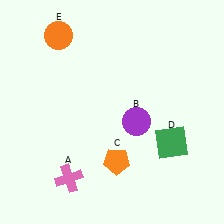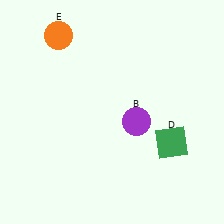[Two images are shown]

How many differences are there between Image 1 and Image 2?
There are 2 differences between the two images.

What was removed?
The pink cross (A), the orange pentagon (C) were removed in Image 2.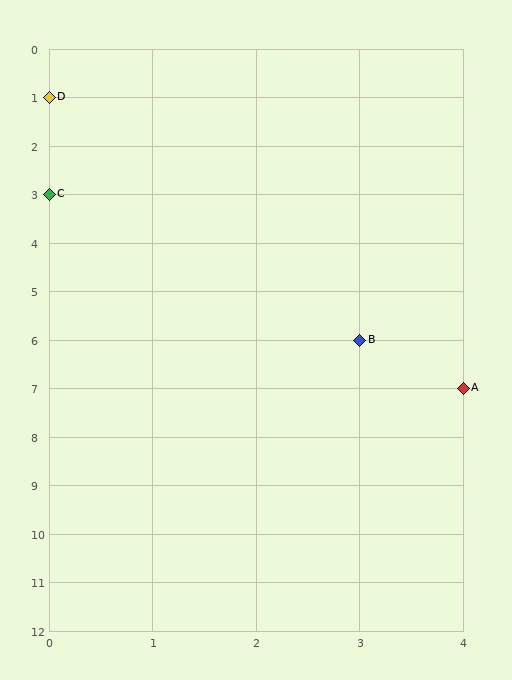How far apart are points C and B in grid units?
Points C and B are 3 columns and 3 rows apart (about 4.2 grid units diagonally).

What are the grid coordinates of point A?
Point A is at grid coordinates (4, 7).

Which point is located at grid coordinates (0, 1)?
Point D is at (0, 1).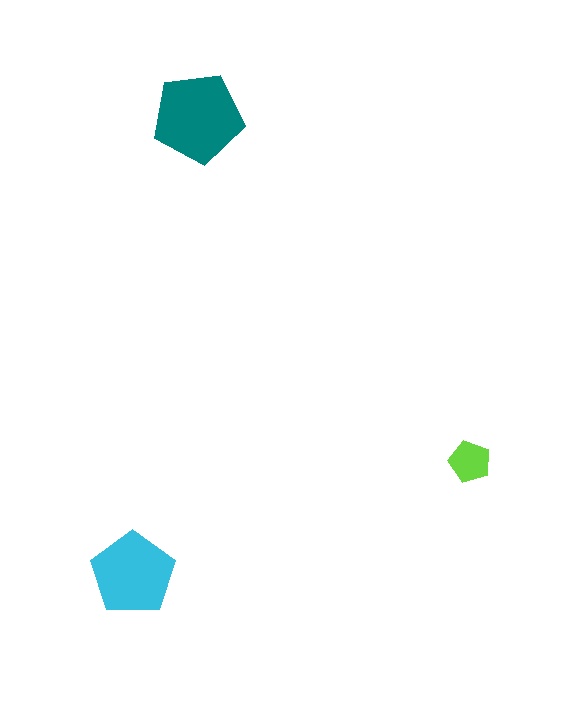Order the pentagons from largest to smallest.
the teal one, the cyan one, the lime one.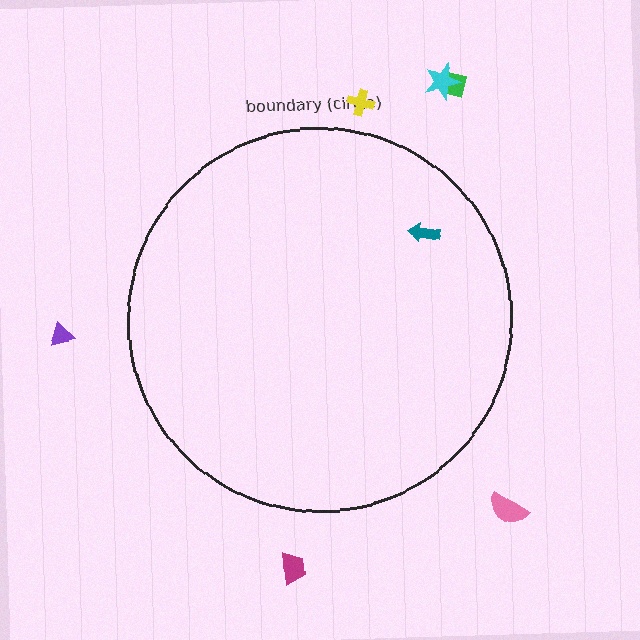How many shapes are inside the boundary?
1 inside, 6 outside.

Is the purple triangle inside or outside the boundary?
Outside.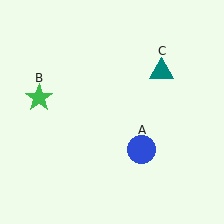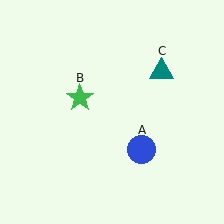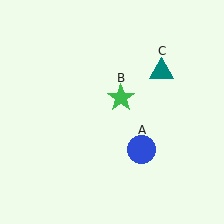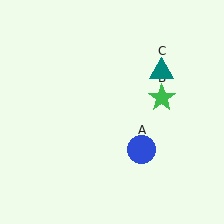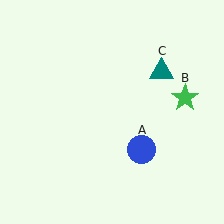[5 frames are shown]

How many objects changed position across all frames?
1 object changed position: green star (object B).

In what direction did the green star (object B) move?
The green star (object B) moved right.